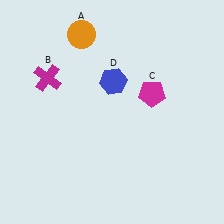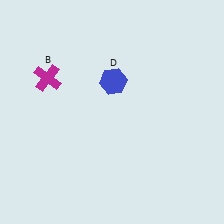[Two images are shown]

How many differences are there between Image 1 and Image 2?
There are 2 differences between the two images.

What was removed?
The orange circle (A), the magenta pentagon (C) were removed in Image 2.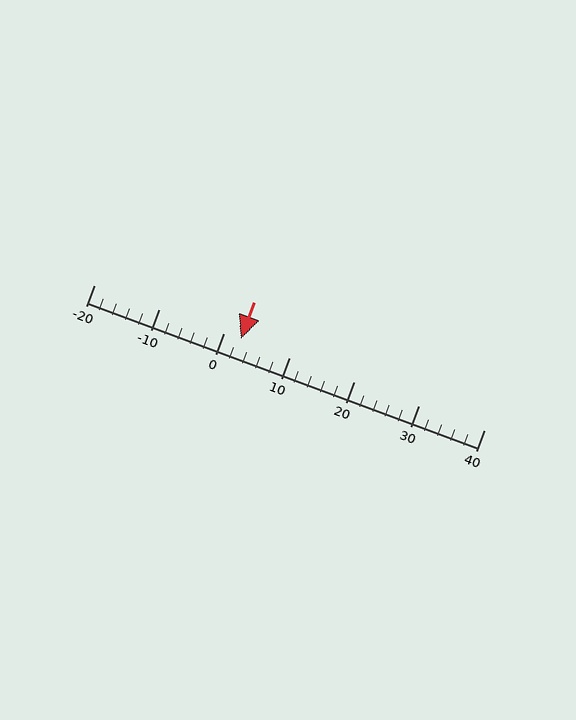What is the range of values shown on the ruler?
The ruler shows values from -20 to 40.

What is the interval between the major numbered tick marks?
The major tick marks are spaced 10 units apart.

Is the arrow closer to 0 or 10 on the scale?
The arrow is closer to 0.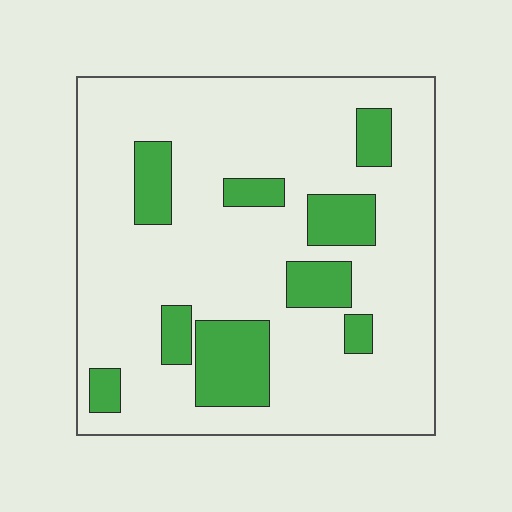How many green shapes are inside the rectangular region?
9.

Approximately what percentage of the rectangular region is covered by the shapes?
Approximately 20%.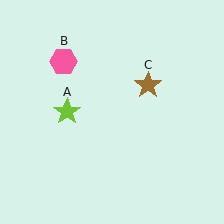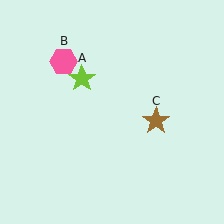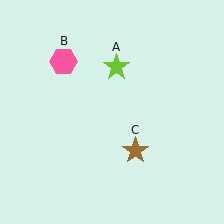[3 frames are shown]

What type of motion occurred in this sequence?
The lime star (object A), brown star (object C) rotated clockwise around the center of the scene.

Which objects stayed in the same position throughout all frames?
Pink hexagon (object B) remained stationary.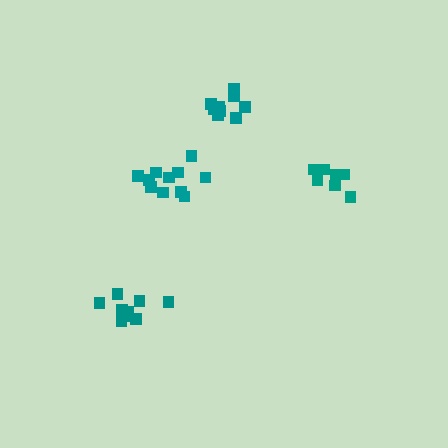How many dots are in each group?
Group 1: 9 dots, Group 2: 7 dots, Group 3: 9 dots, Group 4: 11 dots (36 total).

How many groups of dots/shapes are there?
There are 4 groups.